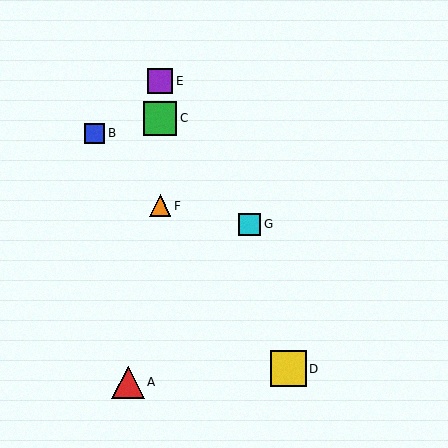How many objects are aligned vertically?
3 objects (C, E, F) are aligned vertically.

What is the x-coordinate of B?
Object B is at x≈95.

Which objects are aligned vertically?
Objects C, E, F are aligned vertically.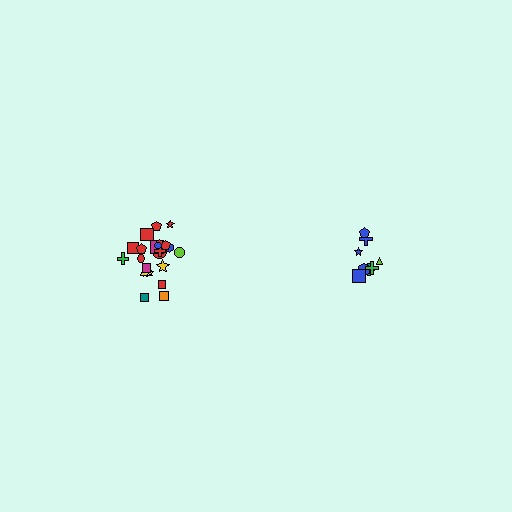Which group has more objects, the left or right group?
The left group.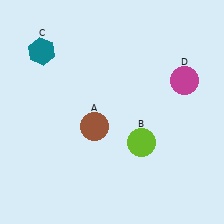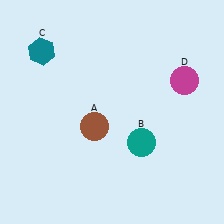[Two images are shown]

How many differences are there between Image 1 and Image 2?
There is 1 difference between the two images.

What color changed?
The circle (B) changed from lime in Image 1 to teal in Image 2.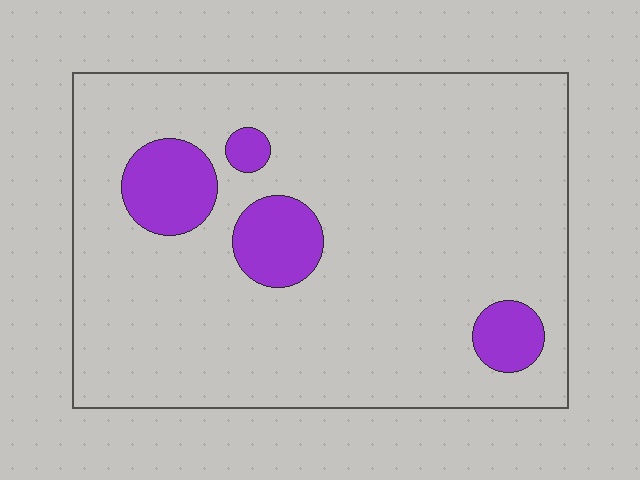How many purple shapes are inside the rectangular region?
4.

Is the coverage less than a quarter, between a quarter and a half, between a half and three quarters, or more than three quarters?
Less than a quarter.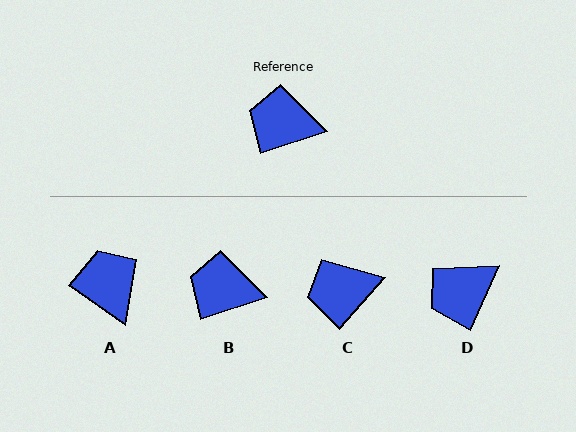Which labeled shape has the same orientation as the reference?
B.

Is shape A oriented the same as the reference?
No, it is off by about 54 degrees.